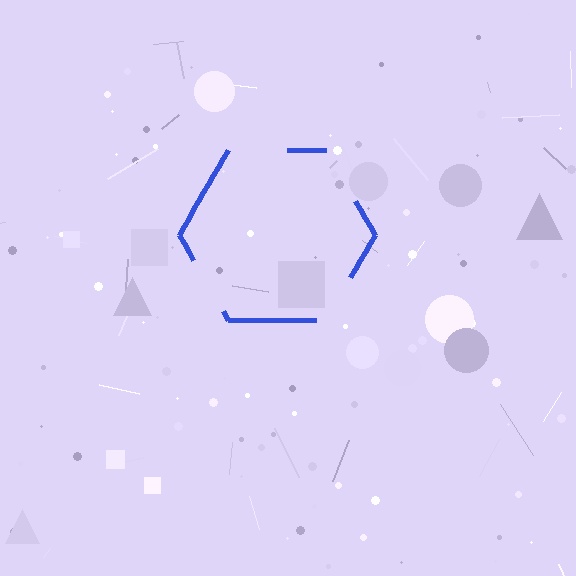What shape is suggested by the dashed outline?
The dashed outline suggests a hexagon.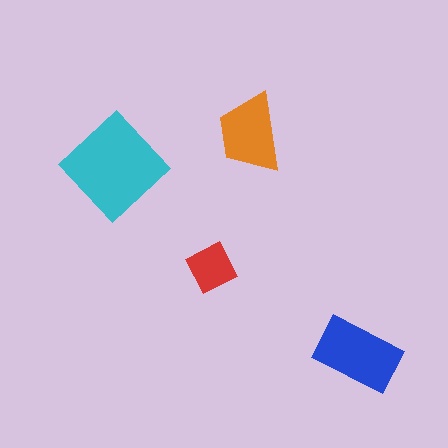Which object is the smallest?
The red diamond.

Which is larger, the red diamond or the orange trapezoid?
The orange trapezoid.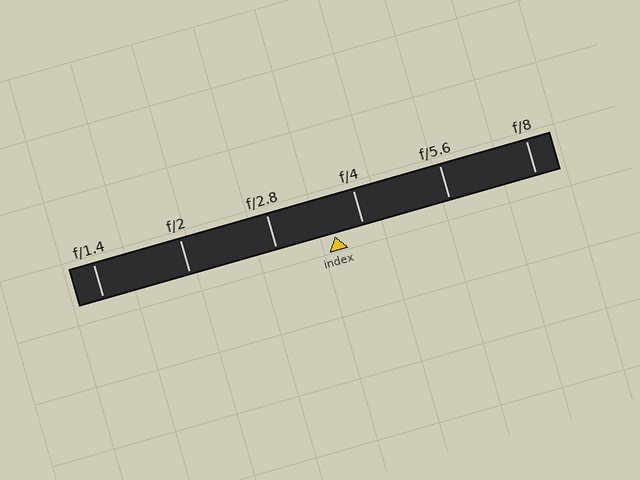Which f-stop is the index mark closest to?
The index mark is closest to f/4.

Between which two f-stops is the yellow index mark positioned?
The index mark is between f/2.8 and f/4.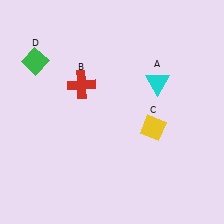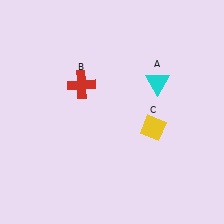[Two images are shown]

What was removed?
The green diamond (D) was removed in Image 2.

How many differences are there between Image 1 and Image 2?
There is 1 difference between the two images.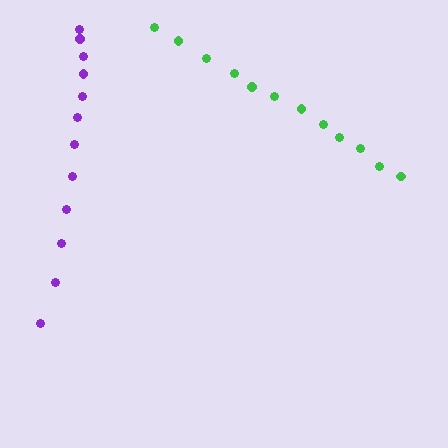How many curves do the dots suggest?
There are 2 distinct paths.